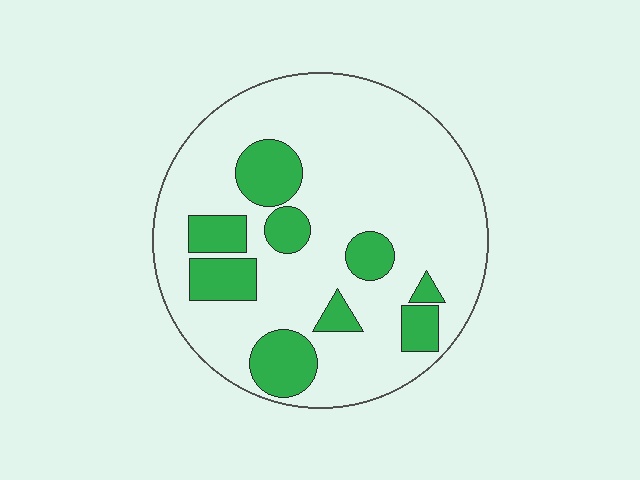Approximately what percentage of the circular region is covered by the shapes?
Approximately 20%.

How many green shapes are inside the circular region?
9.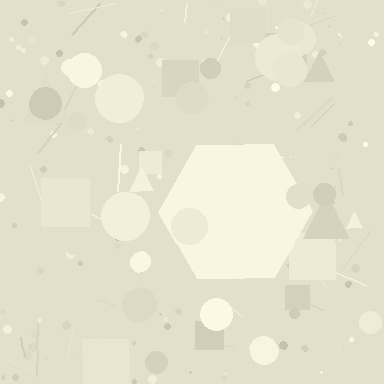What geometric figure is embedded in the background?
A hexagon is embedded in the background.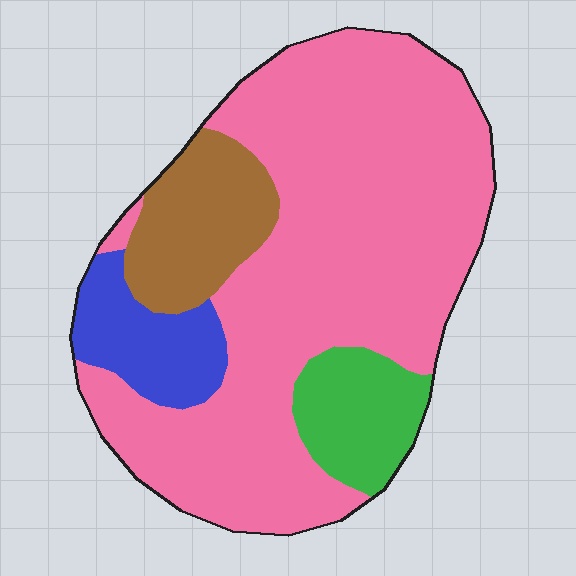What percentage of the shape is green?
Green covers 10% of the shape.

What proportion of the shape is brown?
Brown covers 13% of the shape.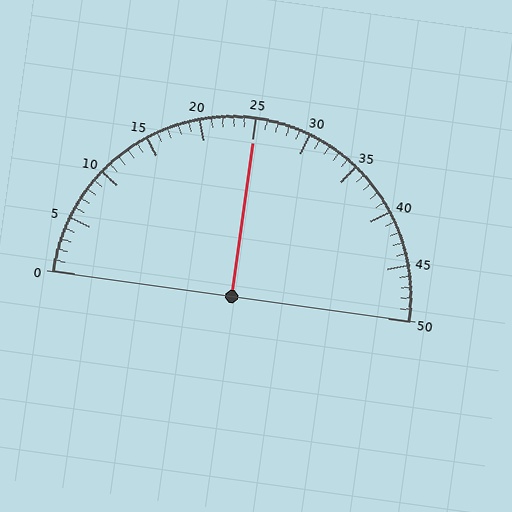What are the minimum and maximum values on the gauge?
The gauge ranges from 0 to 50.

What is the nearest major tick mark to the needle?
The nearest major tick mark is 25.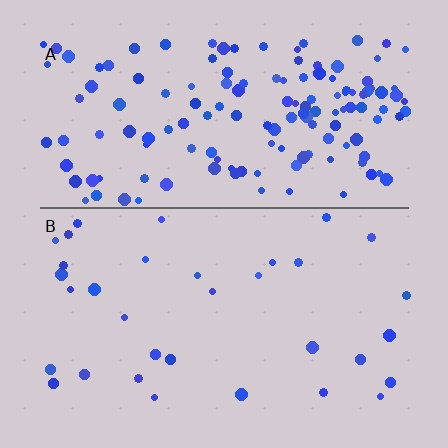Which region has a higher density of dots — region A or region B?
A (the top).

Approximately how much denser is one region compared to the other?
Approximately 4.5× — region A over region B.